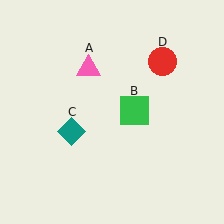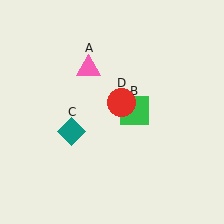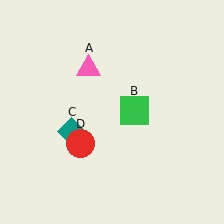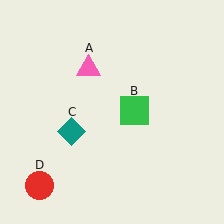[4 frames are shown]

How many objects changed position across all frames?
1 object changed position: red circle (object D).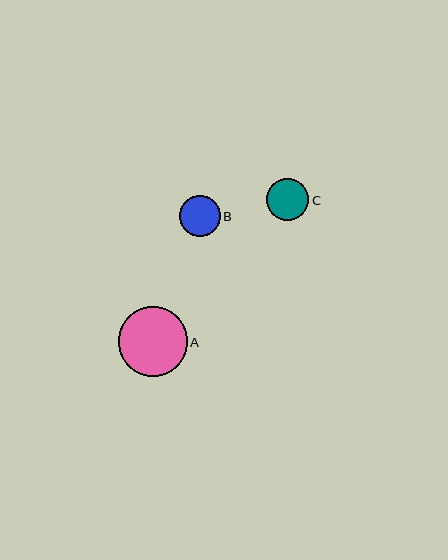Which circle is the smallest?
Circle B is the smallest with a size of approximately 41 pixels.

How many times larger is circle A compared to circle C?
Circle A is approximately 1.6 times the size of circle C.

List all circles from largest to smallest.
From largest to smallest: A, C, B.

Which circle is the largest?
Circle A is the largest with a size of approximately 69 pixels.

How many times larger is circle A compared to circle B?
Circle A is approximately 1.7 times the size of circle B.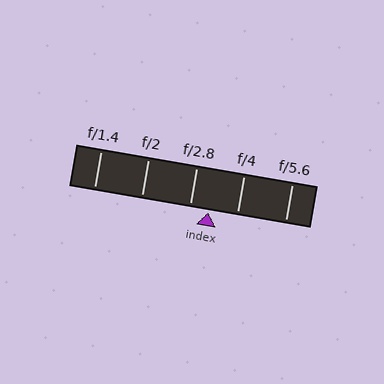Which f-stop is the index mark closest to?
The index mark is closest to f/2.8.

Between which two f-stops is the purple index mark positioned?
The index mark is between f/2.8 and f/4.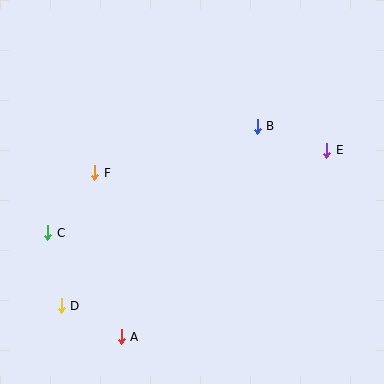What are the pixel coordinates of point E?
Point E is at (327, 150).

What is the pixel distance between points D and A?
The distance between D and A is 67 pixels.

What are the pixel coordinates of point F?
Point F is at (95, 173).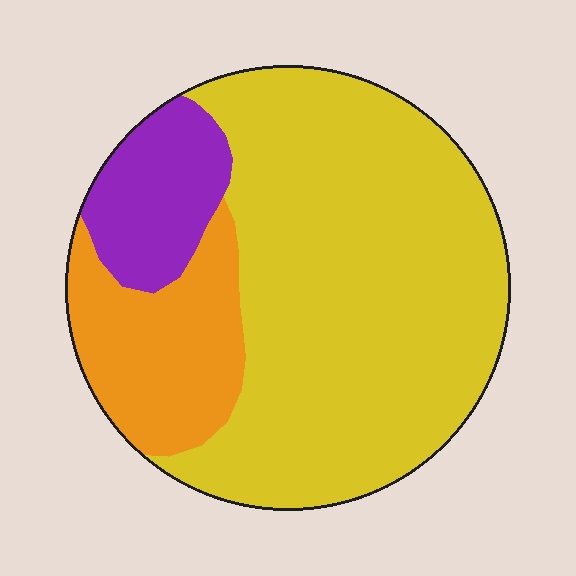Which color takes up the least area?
Purple, at roughly 15%.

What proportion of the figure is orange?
Orange takes up about one fifth (1/5) of the figure.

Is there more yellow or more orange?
Yellow.